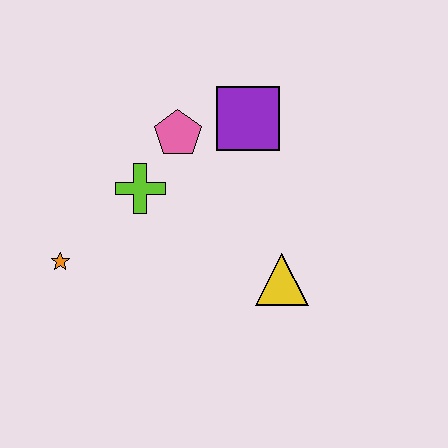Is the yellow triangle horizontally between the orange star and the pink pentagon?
No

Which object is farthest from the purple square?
The orange star is farthest from the purple square.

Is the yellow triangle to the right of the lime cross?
Yes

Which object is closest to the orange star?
The lime cross is closest to the orange star.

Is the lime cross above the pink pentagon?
No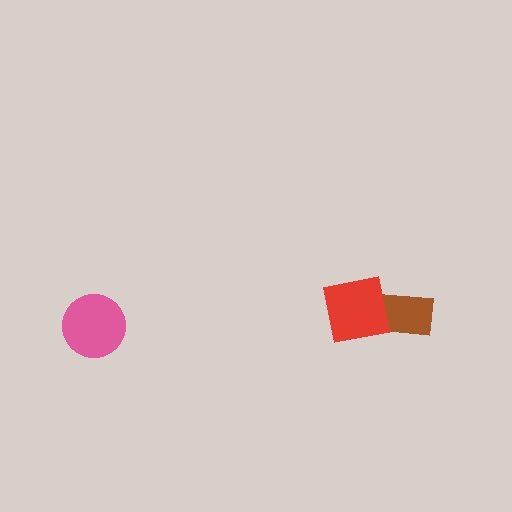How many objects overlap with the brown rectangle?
1 object overlaps with the brown rectangle.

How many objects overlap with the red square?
1 object overlaps with the red square.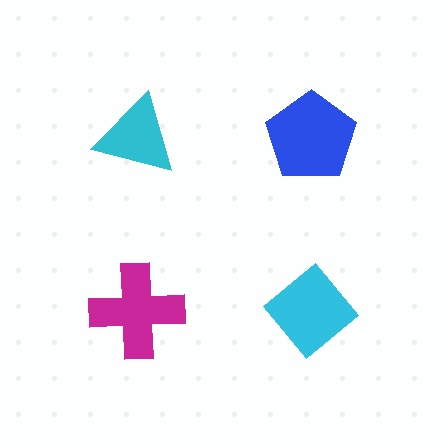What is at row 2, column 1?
A magenta cross.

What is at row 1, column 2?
A blue pentagon.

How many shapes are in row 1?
2 shapes.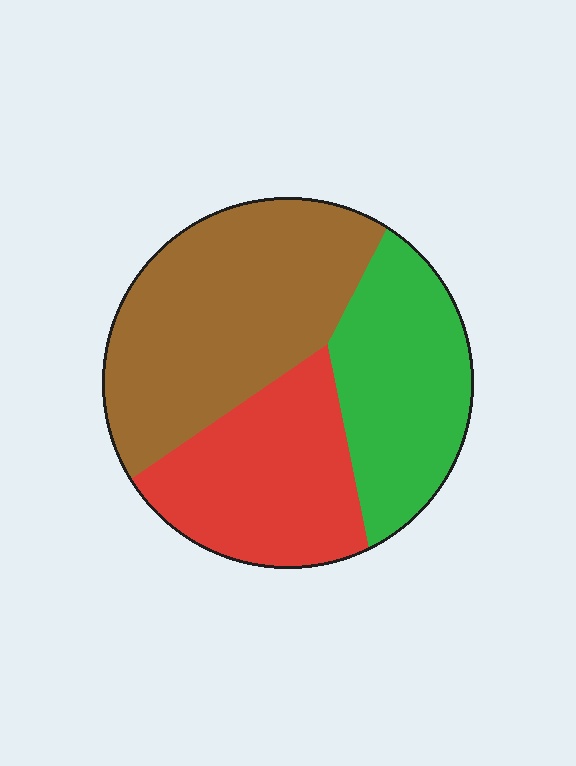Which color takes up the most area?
Brown, at roughly 45%.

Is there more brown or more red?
Brown.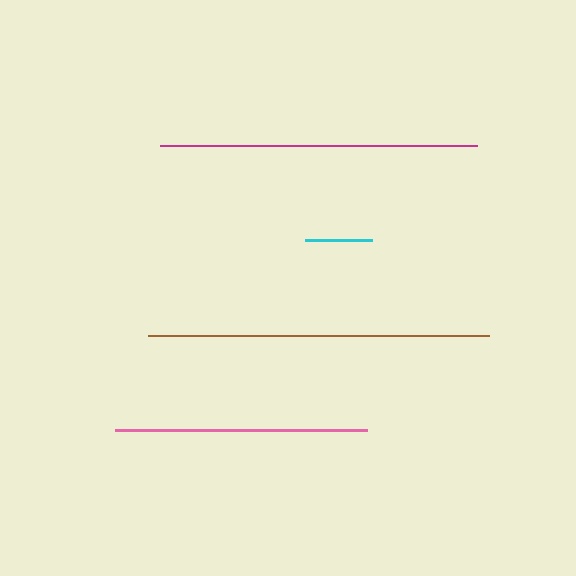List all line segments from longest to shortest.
From longest to shortest: brown, magenta, pink, cyan.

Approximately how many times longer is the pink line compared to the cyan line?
The pink line is approximately 3.7 times the length of the cyan line.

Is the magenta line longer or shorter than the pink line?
The magenta line is longer than the pink line.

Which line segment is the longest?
The brown line is the longest at approximately 341 pixels.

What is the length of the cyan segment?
The cyan segment is approximately 67 pixels long.